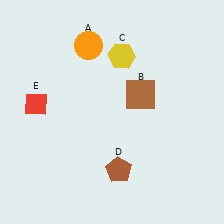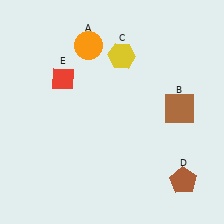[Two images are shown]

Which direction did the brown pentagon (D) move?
The brown pentagon (D) moved right.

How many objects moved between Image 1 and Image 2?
3 objects moved between the two images.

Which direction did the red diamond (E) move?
The red diamond (E) moved right.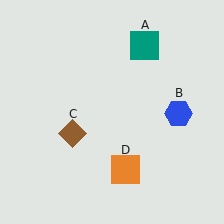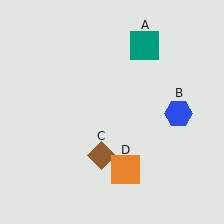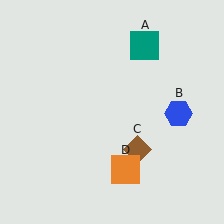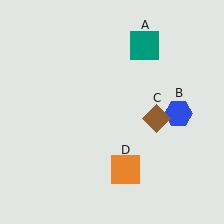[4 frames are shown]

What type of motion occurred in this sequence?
The brown diamond (object C) rotated counterclockwise around the center of the scene.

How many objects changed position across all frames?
1 object changed position: brown diamond (object C).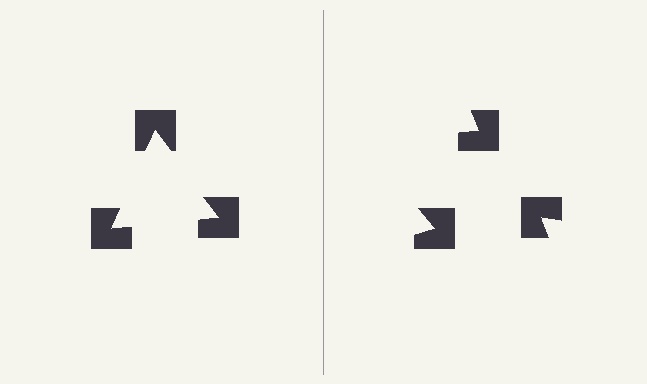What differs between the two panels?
The notched squares are positioned identically on both sides; only the wedge orientations differ. On the left they align to a triangle; on the right they are misaligned.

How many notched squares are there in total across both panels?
6 — 3 on each side.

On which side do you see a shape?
An illusory triangle appears on the left side. On the right side the wedge cuts are rotated, so no coherent shape forms.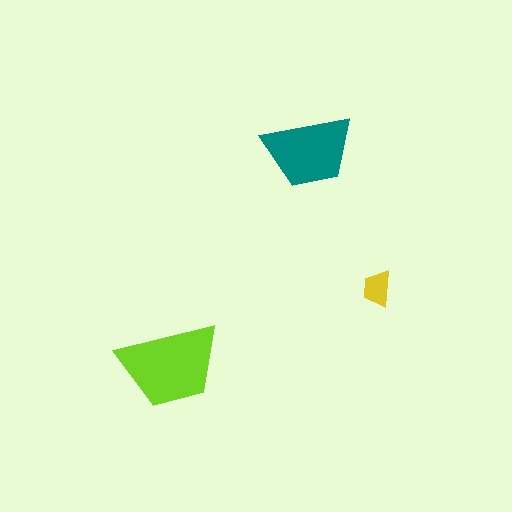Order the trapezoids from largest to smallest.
the lime one, the teal one, the yellow one.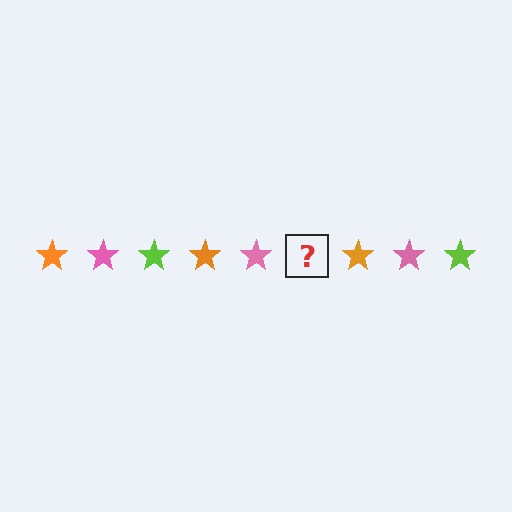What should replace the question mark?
The question mark should be replaced with a lime star.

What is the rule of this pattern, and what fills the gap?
The rule is that the pattern cycles through orange, pink, lime stars. The gap should be filled with a lime star.